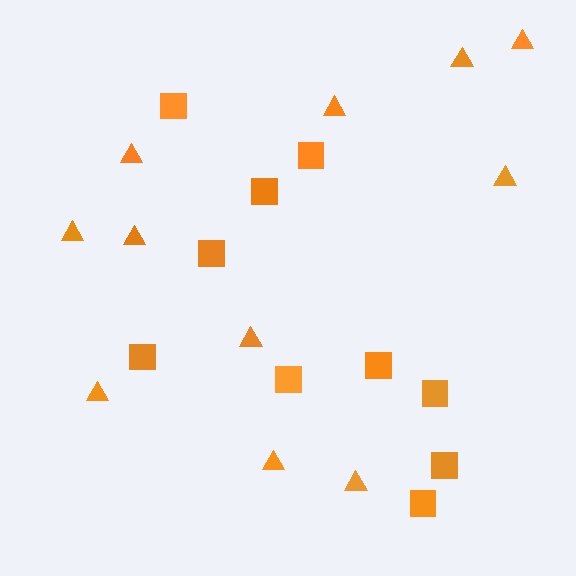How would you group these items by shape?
There are 2 groups: one group of squares (10) and one group of triangles (11).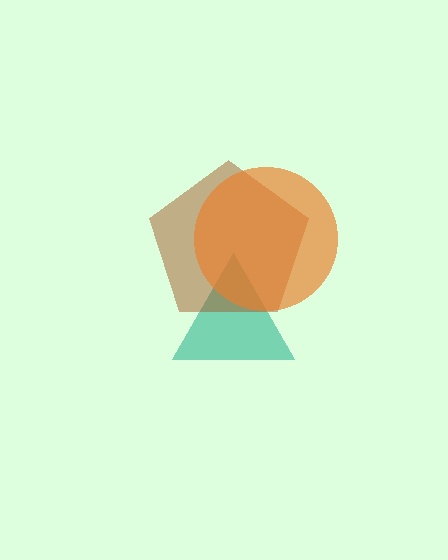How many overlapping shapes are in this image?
There are 3 overlapping shapes in the image.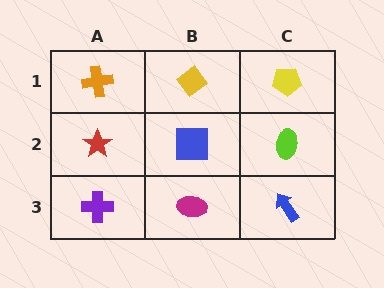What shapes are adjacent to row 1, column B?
A blue square (row 2, column B), an orange cross (row 1, column A), a yellow pentagon (row 1, column C).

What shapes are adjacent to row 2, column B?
A yellow diamond (row 1, column B), a magenta ellipse (row 3, column B), a red star (row 2, column A), a lime ellipse (row 2, column C).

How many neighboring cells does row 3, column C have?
2.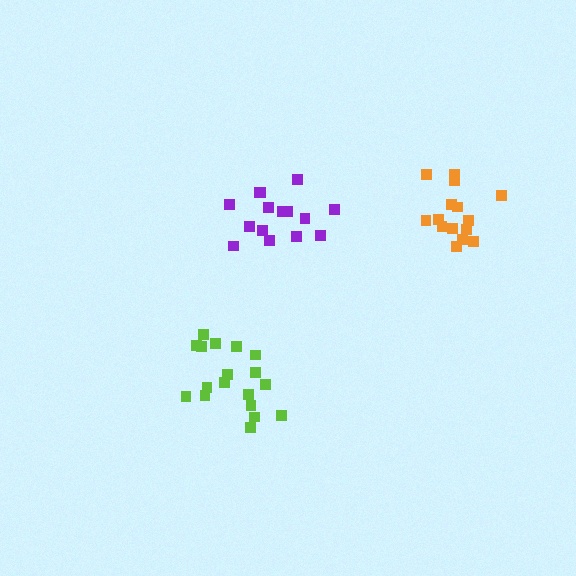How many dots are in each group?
Group 1: 15 dots, Group 2: 15 dots, Group 3: 18 dots (48 total).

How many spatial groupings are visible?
There are 3 spatial groupings.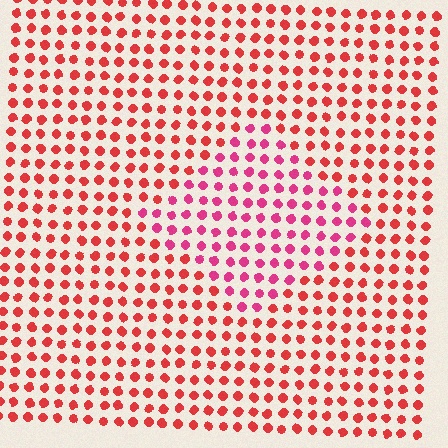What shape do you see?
I see a diamond.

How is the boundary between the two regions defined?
The boundary is defined purely by a slight shift in hue (about 28 degrees). Spacing, size, and orientation are identical on both sides.